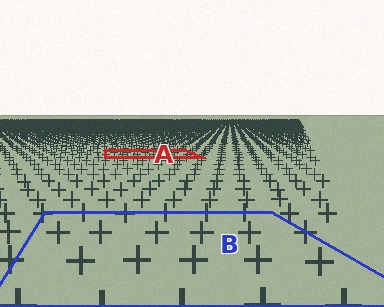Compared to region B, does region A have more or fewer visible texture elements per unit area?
Region A has more texture elements per unit area — they are packed more densely because it is farther away.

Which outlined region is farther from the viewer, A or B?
Region A is farther from the viewer — the texture elements inside it appear smaller and more densely packed.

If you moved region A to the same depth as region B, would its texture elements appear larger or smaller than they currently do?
They would appear larger. At a closer depth, the same texture elements are projected at a bigger on-screen size.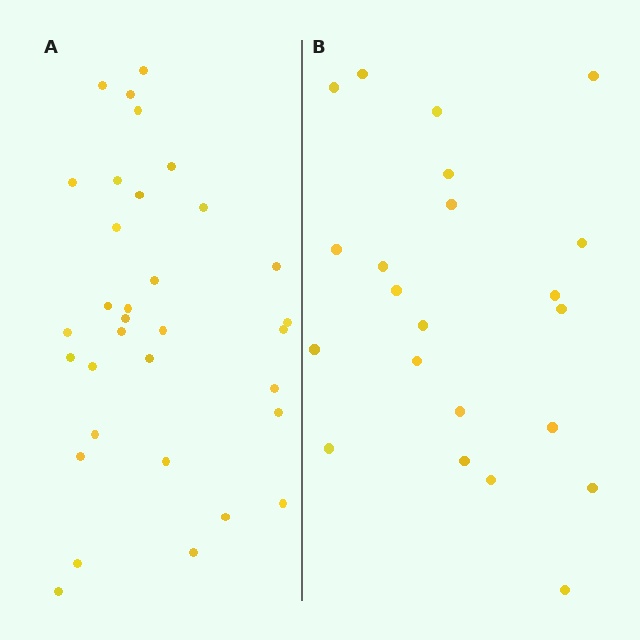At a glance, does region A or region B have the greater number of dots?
Region A (the left region) has more dots.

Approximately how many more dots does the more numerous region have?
Region A has roughly 12 or so more dots than region B.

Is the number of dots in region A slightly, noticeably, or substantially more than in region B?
Region A has substantially more. The ratio is roughly 1.5 to 1.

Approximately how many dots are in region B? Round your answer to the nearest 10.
About 20 dots. (The exact count is 22, which rounds to 20.)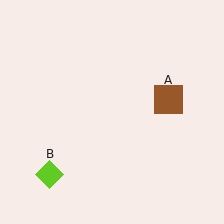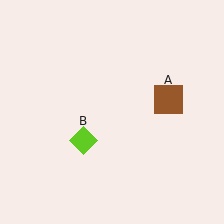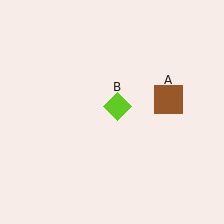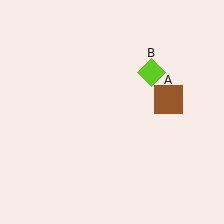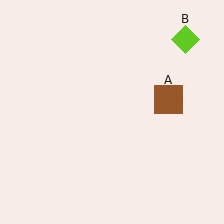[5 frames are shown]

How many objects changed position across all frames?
1 object changed position: lime diamond (object B).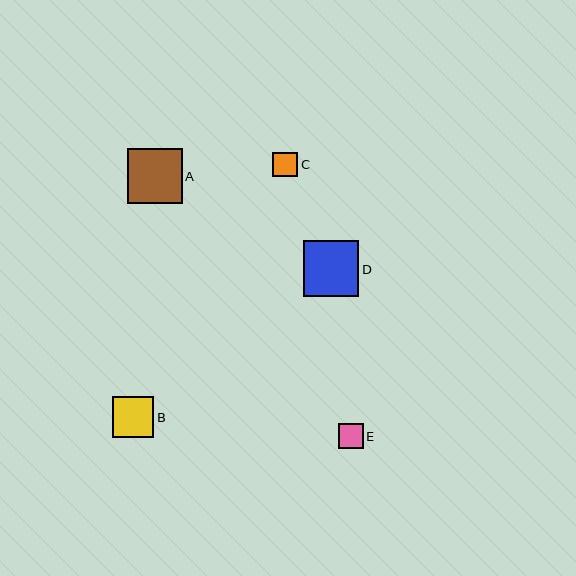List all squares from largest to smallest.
From largest to smallest: D, A, B, E, C.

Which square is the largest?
Square D is the largest with a size of approximately 56 pixels.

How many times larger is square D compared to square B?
Square D is approximately 1.4 times the size of square B.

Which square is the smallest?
Square C is the smallest with a size of approximately 25 pixels.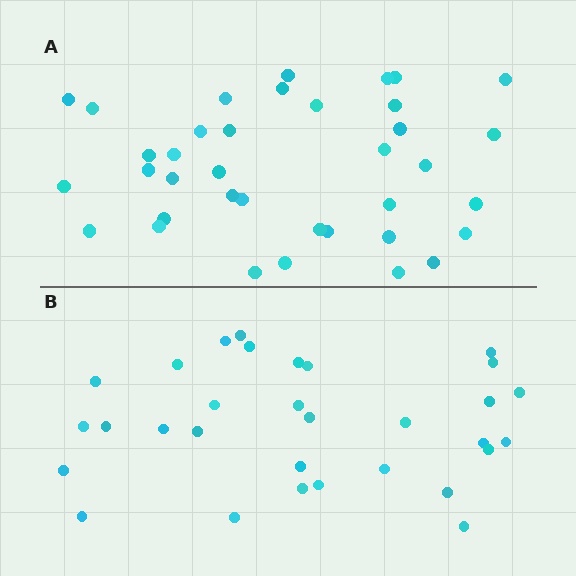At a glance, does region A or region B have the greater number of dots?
Region A (the top region) has more dots.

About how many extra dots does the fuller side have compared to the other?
Region A has about 6 more dots than region B.